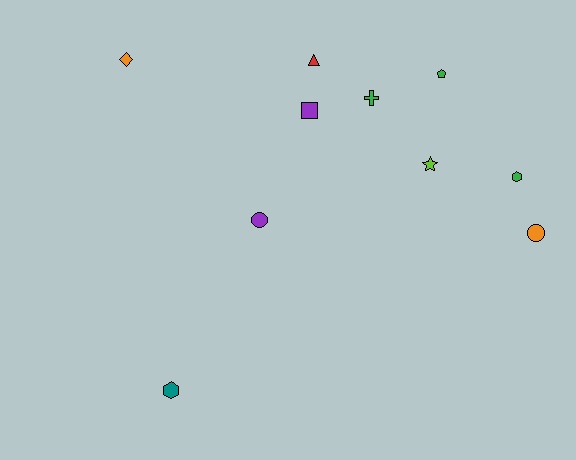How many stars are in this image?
There is 1 star.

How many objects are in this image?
There are 10 objects.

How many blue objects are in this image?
There are no blue objects.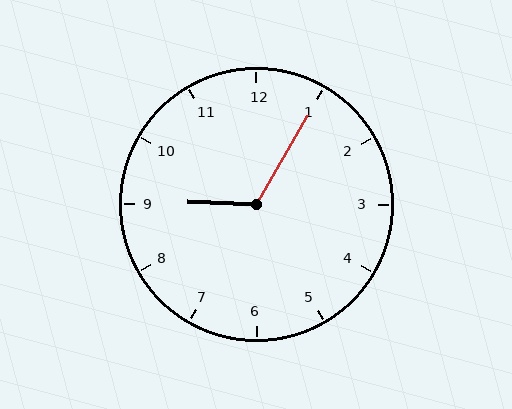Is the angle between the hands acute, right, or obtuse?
It is obtuse.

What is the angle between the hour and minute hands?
Approximately 118 degrees.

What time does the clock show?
9:05.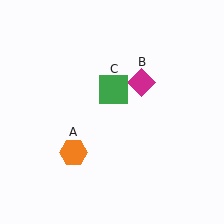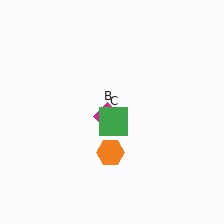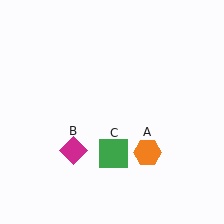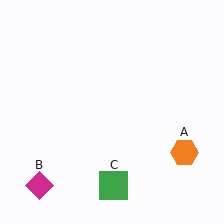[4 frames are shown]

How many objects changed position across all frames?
3 objects changed position: orange hexagon (object A), magenta diamond (object B), green square (object C).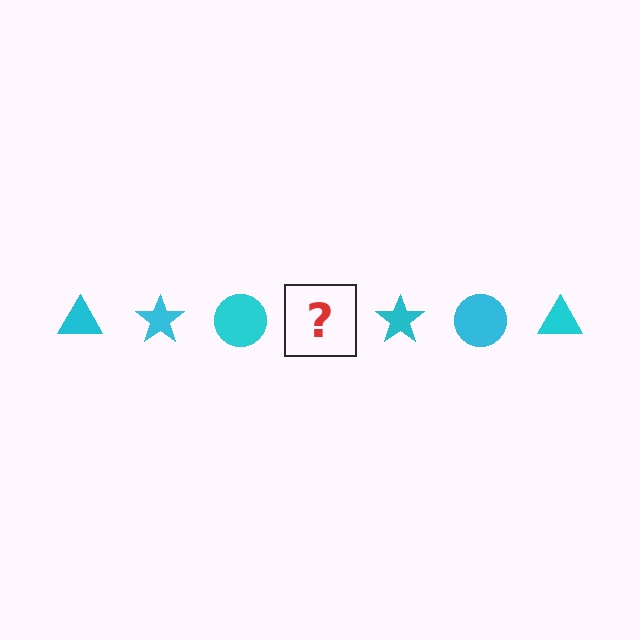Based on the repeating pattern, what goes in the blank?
The blank should be a cyan triangle.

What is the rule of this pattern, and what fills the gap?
The rule is that the pattern cycles through triangle, star, circle shapes in cyan. The gap should be filled with a cyan triangle.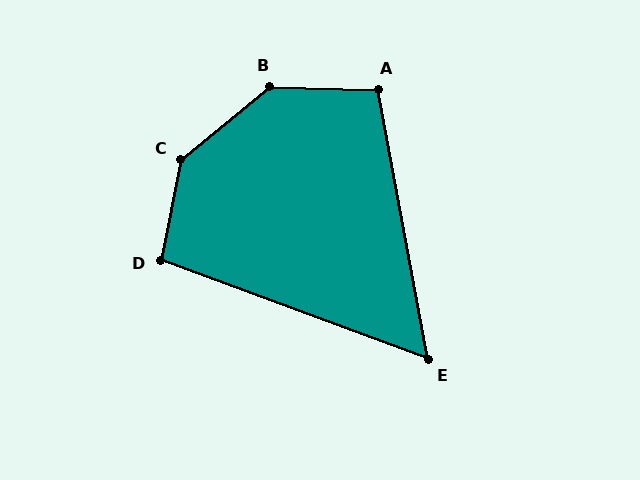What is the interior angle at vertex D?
Approximately 99 degrees (obtuse).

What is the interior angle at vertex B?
Approximately 139 degrees (obtuse).